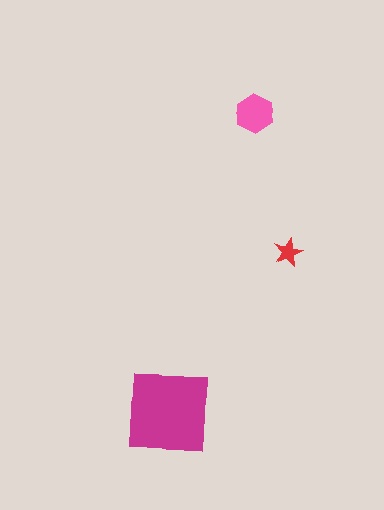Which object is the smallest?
The red star.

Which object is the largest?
The magenta square.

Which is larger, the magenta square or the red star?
The magenta square.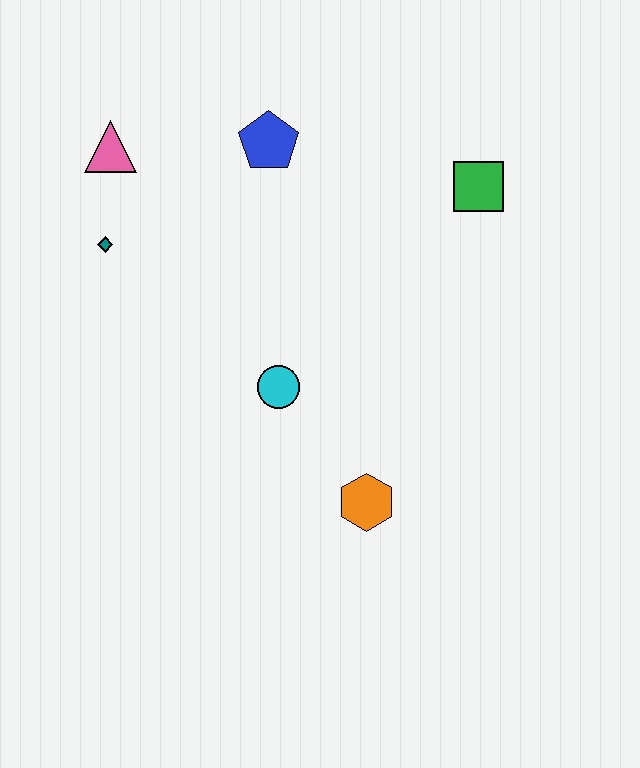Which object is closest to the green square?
The blue pentagon is closest to the green square.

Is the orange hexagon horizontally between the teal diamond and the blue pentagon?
No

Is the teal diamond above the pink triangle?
No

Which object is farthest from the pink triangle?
The orange hexagon is farthest from the pink triangle.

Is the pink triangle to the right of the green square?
No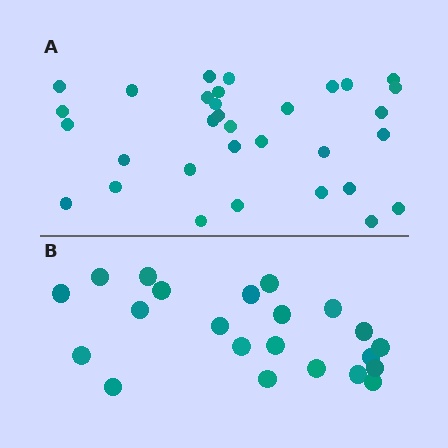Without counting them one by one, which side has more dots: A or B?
Region A (the top region) has more dots.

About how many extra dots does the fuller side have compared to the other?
Region A has roughly 10 or so more dots than region B.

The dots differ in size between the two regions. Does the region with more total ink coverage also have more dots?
No. Region B has more total ink coverage because its dots are larger, but region A actually contains more individual dots. Total area can be misleading — the number of items is what matters here.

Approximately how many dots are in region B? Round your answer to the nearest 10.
About 20 dots. (The exact count is 22, which rounds to 20.)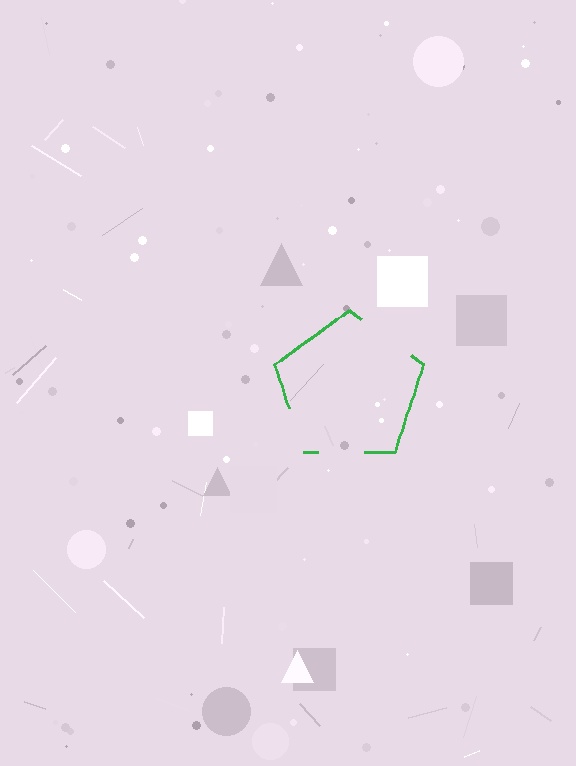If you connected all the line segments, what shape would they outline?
They would outline a pentagon.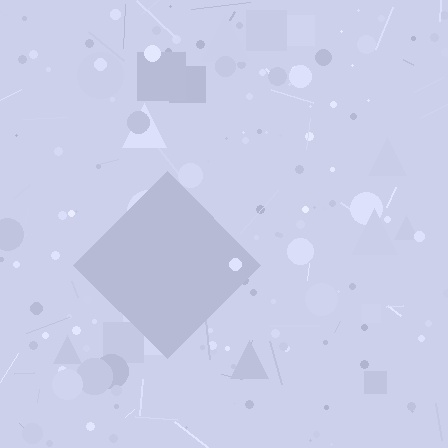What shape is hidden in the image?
A diamond is hidden in the image.